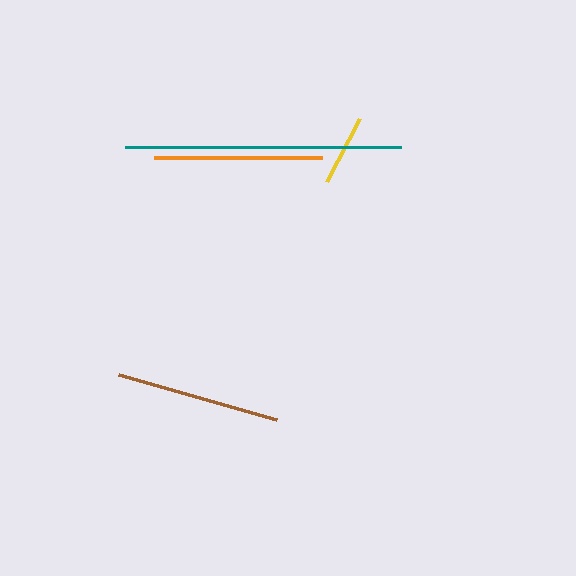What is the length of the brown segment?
The brown segment is approximately 164 pixels long.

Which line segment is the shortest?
The yellow line is the shortest at approximately 71 pixels.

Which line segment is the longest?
The teal line is the longest at approximately 277 pixels.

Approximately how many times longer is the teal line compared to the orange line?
The teal line is approximately 1.6 times the length of the orange line.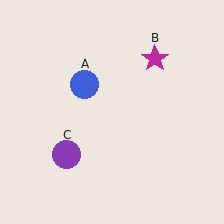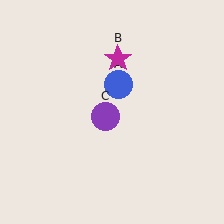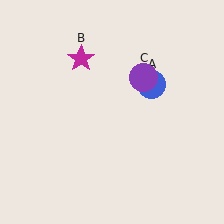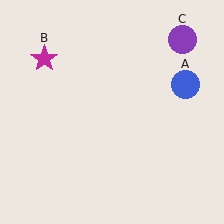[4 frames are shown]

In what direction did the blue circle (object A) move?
The blue circle (object A) moved right.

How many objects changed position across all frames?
3 objects changed position: blue circle (object A), magenta star (object B), purple circle (object C).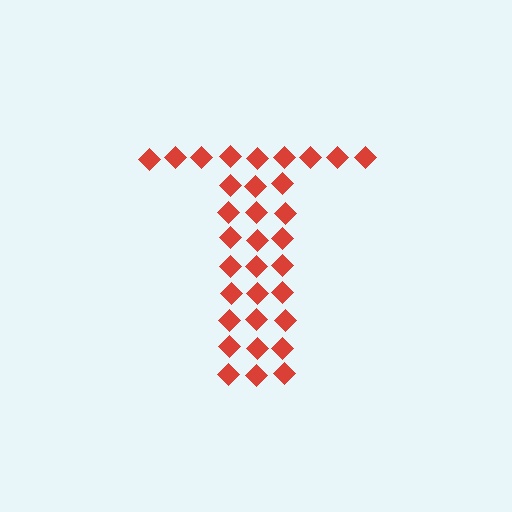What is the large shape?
The large shape is the letter T.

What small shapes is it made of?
It is made of small diamonds.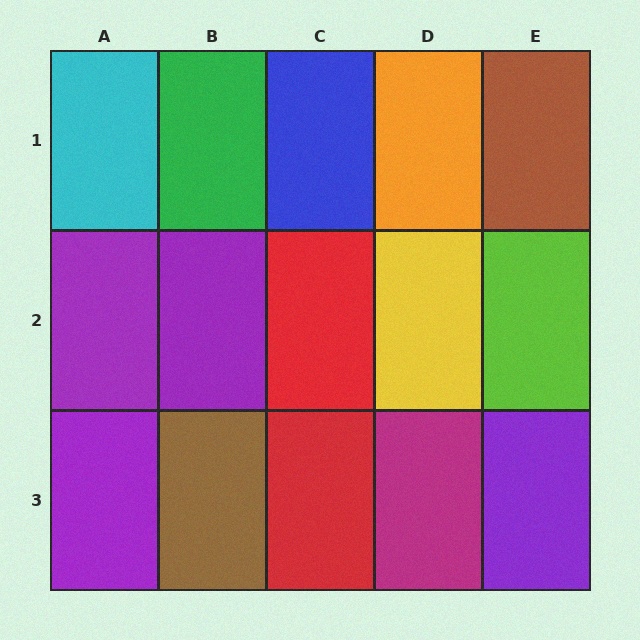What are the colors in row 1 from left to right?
Cyan, green, blue, orange, brown.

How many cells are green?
1 cell is green.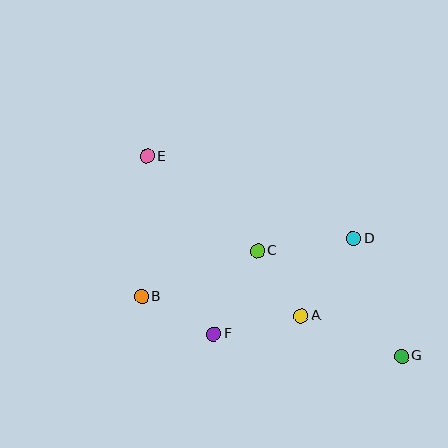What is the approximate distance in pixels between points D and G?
The distance between D and G is approximately 127 pixels.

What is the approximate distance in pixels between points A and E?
The distance between A and E is approximately 222 pixels.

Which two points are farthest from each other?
Points E and G are farthest from each other.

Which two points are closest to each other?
Points A and C are closest to each other.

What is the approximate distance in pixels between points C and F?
The distance between C and F is approximately 94 pixels.